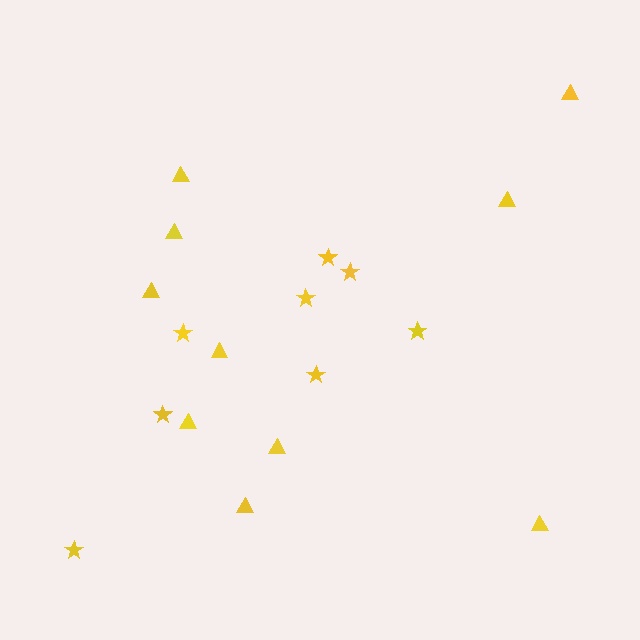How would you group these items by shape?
There are 2 groups: one group of triangles (10) and one group of stars (8).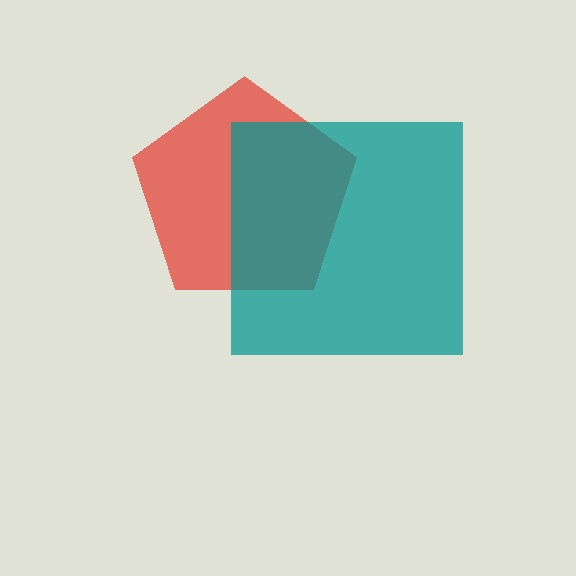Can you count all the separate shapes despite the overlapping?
Yes, there are 2 separate shapes.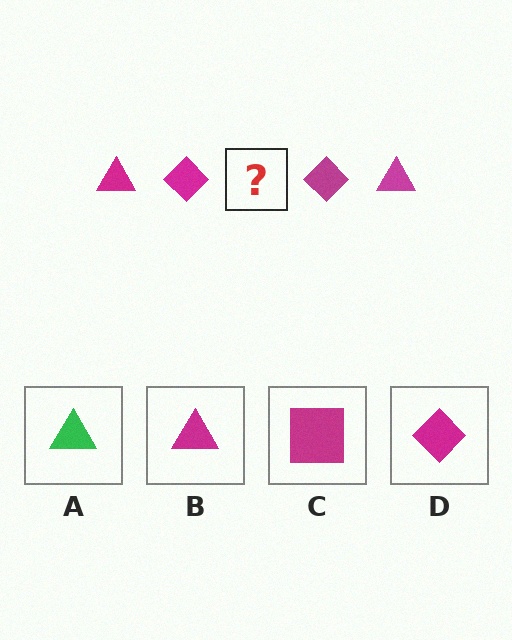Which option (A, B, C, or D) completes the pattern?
B.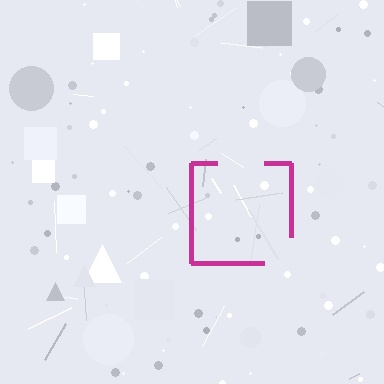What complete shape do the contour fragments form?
The contour fragments form a square.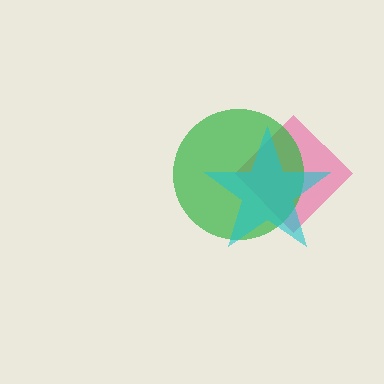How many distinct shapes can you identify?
There are 3 distinct shapes: a pink diamond, a green circle, a cyan star.